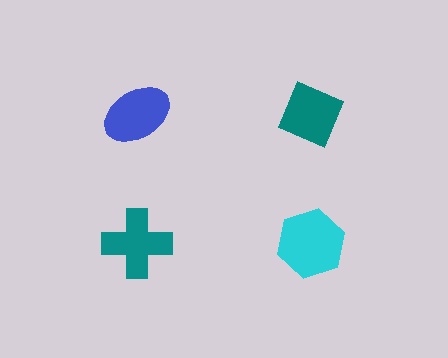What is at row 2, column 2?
A cyan hexagon.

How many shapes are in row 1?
2 shapes.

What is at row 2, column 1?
A teal cross.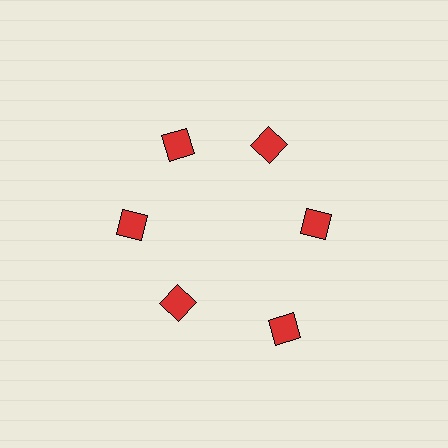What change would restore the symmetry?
The symmetry would be restored by moving it inward, back onto the ring so that all 6 diamonds sit at equal angles and equal distance from the center.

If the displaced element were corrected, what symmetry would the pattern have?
It would have 6-fold rotational symmetry — the pattern would map onto itself every 60 degrees.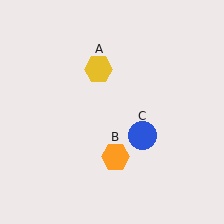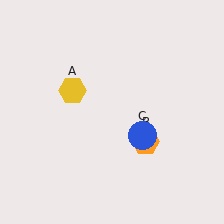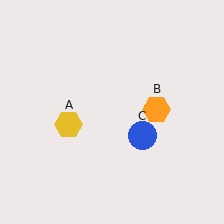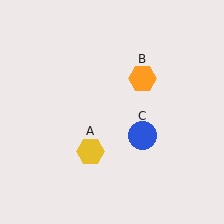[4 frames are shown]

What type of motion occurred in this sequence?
The yellow hexagon (object A), orange hexagon (object B) rotated counterclockwise around the center of the scene.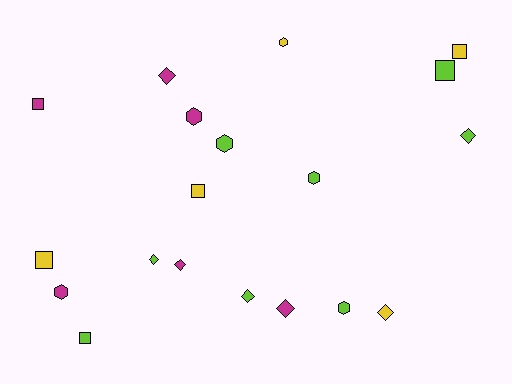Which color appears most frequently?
Lime, with 8 objects.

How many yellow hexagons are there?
There is 1 yellow hexagon.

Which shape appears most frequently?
Diamond, with 7 objects.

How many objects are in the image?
There are 19 objects.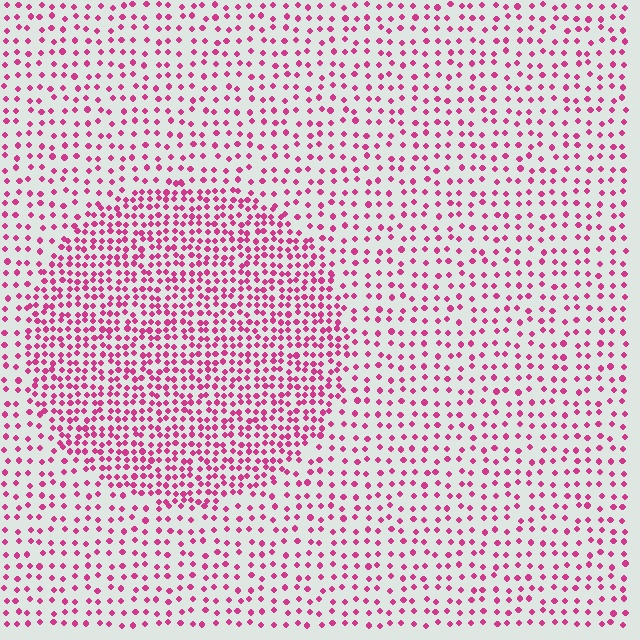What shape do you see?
I see a circle.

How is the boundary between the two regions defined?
The boundary is defined by a change in element density (approximately 2.0x ratio). All elements are the same color, size, and shape.